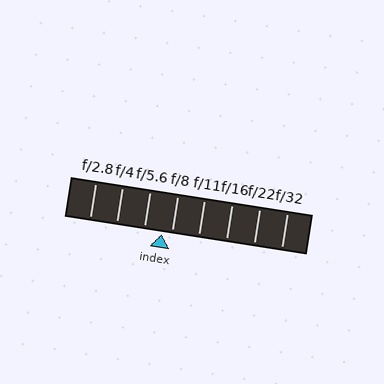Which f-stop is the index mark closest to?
The index mark is closest to f/8.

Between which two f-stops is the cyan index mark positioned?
The index mark is between f/5.6 and f/8.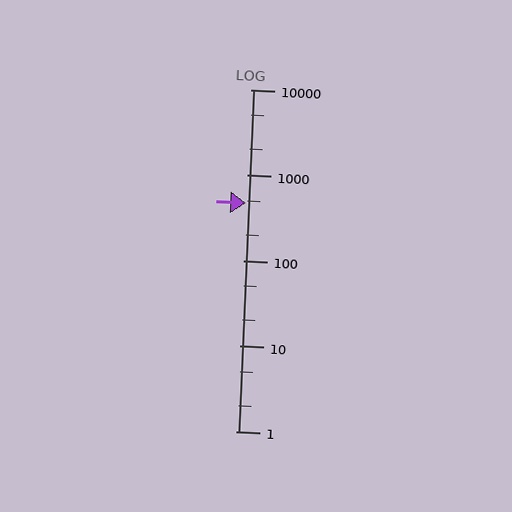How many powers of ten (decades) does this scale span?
The scale spans 4 decades, from 1 to 10000.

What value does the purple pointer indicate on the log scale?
The pointer indicates approximately 470.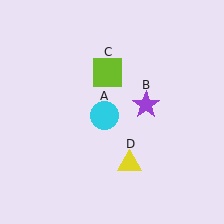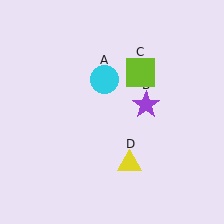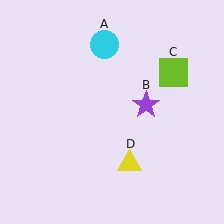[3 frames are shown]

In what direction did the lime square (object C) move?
The lime square (object C) moved right.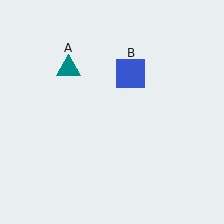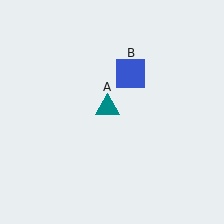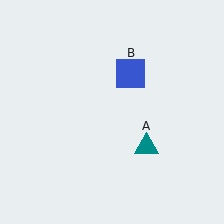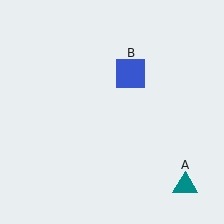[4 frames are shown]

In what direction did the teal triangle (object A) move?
The teal triangle (object A) moved down and to the right.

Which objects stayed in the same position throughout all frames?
Blue square (object B) remained stationary.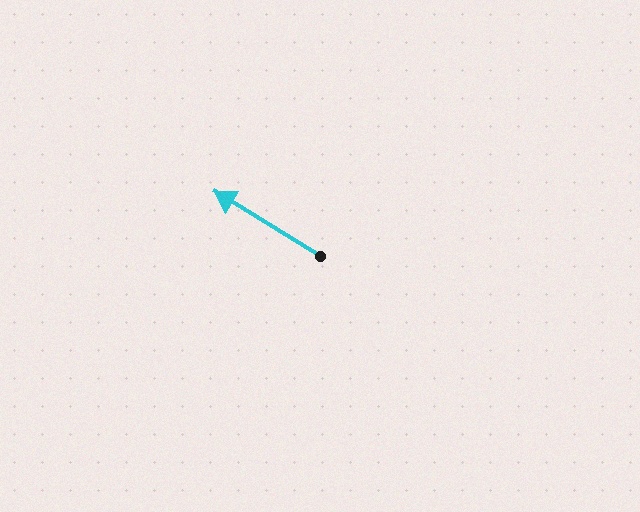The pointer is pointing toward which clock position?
Roughly 10 o'clock.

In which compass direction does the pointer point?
Northwest.